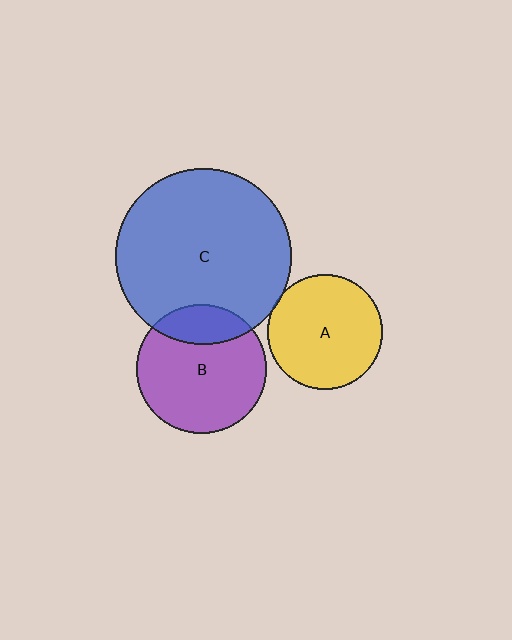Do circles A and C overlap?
Yes.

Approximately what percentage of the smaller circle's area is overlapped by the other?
Approximately 5%.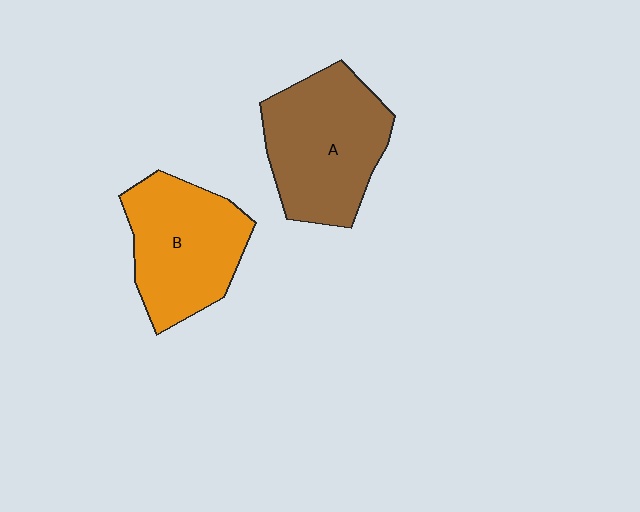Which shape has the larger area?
Shape A (brown).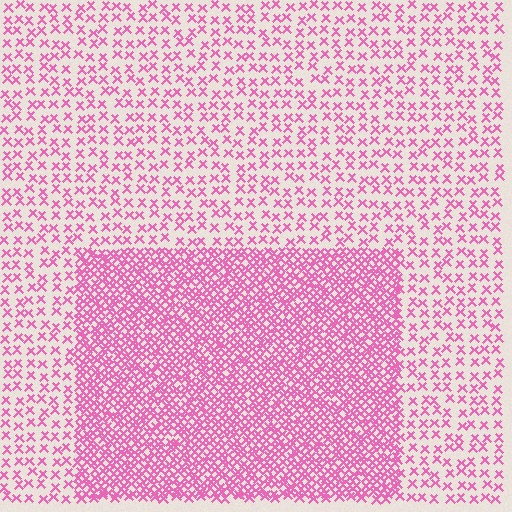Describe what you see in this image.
The image contains small pink elements arranged at two different densities. A rectangle-shaped region is visible where the elements are more densely packed than the surrounding area.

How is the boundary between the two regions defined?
The boundary is defined by a change in element density (approximately 2.7x ratio). All elements are the same color, size, and shape.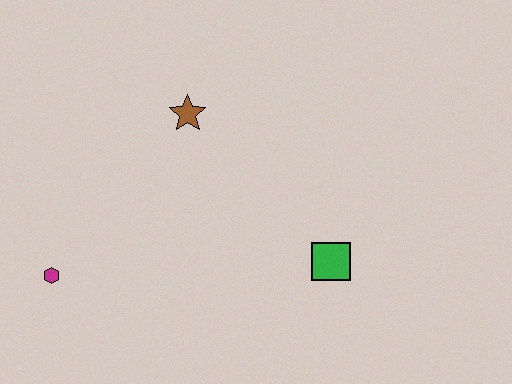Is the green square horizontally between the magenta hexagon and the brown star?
No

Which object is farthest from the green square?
The magenta hexagon is farthest from the green square.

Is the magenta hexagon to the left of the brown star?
Yes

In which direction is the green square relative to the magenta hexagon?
The green square is to the right of the magenta hexagon.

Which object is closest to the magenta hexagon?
The brown star is closest to the magenta hexagon.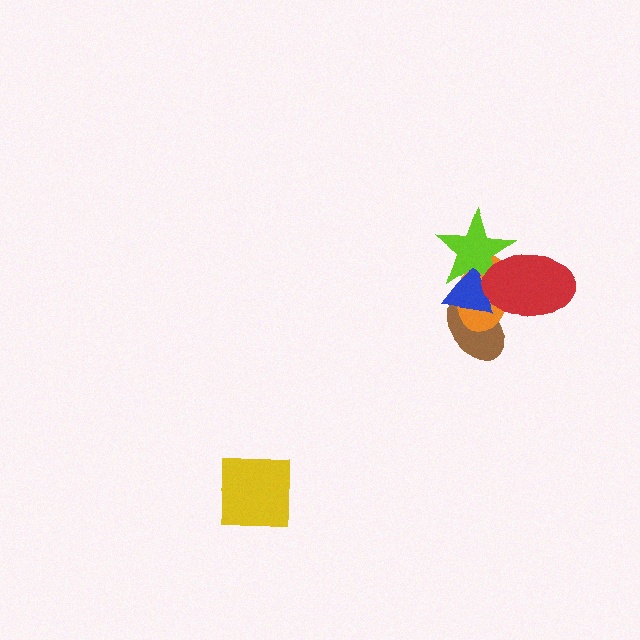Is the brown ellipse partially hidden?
Yes, it is partially covered by another shape.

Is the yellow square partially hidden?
No, no other shape covers it.